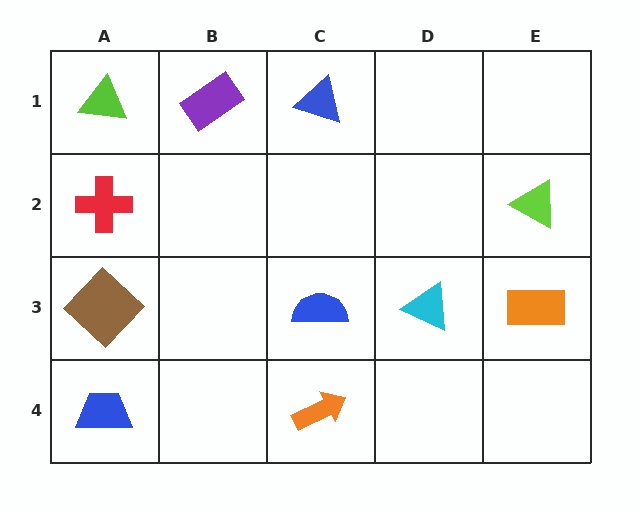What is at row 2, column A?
A red cross.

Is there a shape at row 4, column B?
No, that cell is empty.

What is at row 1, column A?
A lime triangle.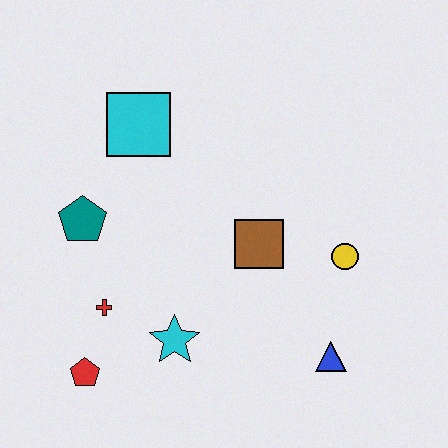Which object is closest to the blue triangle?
The yellow circle is closest to the blue triangle.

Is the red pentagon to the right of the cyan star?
No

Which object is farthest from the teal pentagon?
The blue triangle is farthest from the teal pentagon.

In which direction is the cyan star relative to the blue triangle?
The cyan star is to the left of the blue triangle.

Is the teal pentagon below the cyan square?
Yes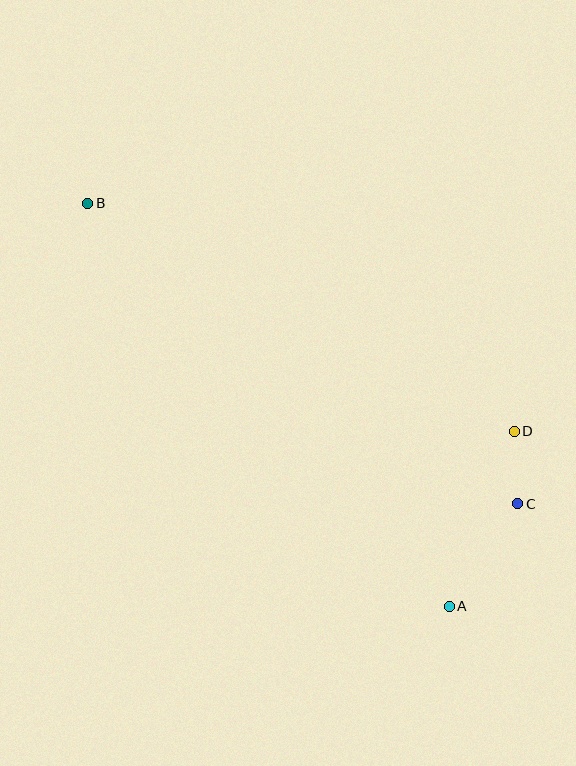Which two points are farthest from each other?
Points A and B are farthest from each other.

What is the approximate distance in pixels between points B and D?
The distance between B and D is approximately 484 pixels.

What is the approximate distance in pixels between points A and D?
The distance between A and D is approximately 187 pixels.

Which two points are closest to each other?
Points C and D are closest to each other.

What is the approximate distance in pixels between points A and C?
The distance between A and C is approximately 123 pixels.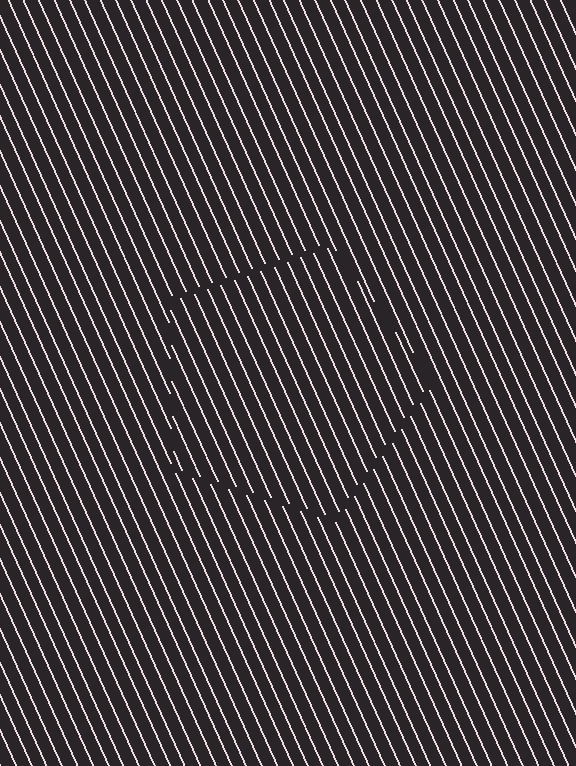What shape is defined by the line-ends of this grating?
An illusory pentagon. The interior of the shape contains the same grating, shifted by half a period — the contour is defined by the phase discontinuity where line-ends from the inner and outer gratings abut.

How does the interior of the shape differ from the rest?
The interior of the shape contains the same grating, shifted by half a period — the contour is defined by the phase discontinuity where line-ends from the inner and outer gratings abut.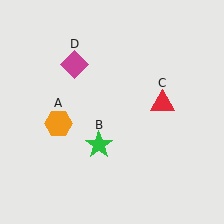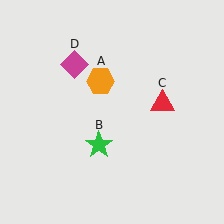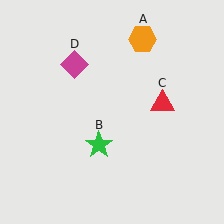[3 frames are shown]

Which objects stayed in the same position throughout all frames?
Green star (object B) and red triangle (object C) and magenta diamond (object D) remained stationary.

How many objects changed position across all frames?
1 object changed position: orange hexagon (object A).